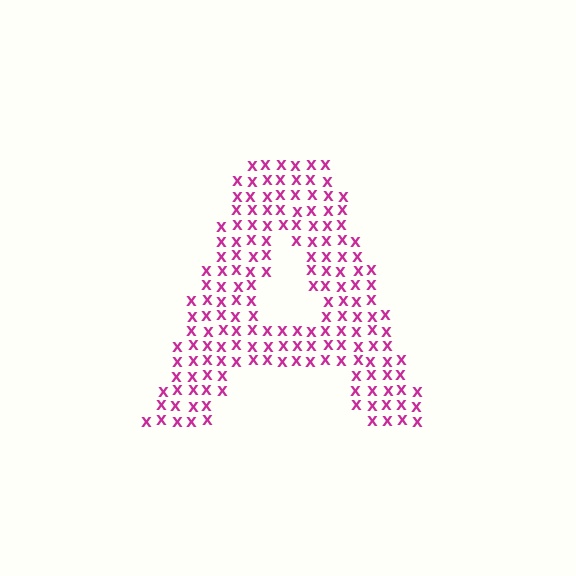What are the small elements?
The small elements are letter X's.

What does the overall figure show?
The overall figure shows the letter A.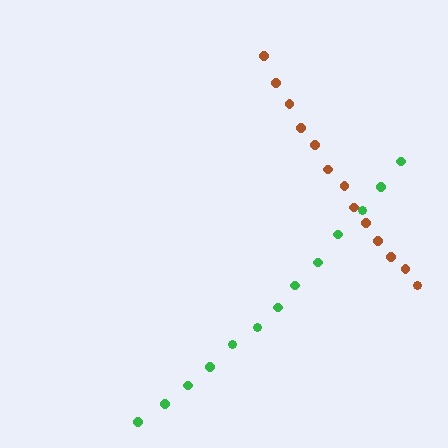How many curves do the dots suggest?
There are 2 distinct paths.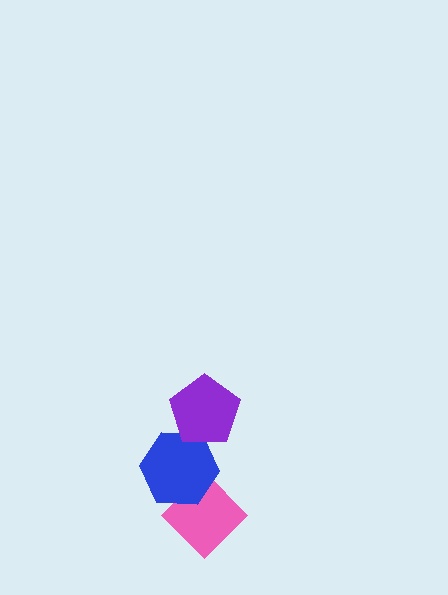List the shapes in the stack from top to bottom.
From top to bottom: the purple pentagon, the blue hexagon, the pink diamond.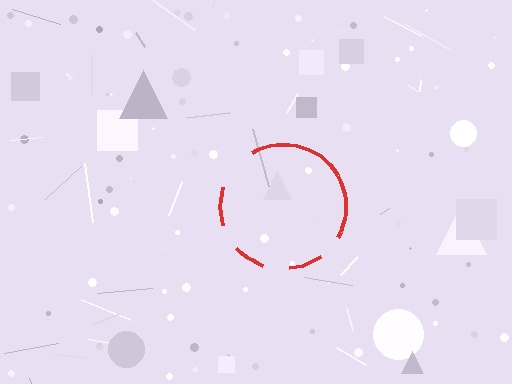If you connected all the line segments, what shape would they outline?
They would outline a circle.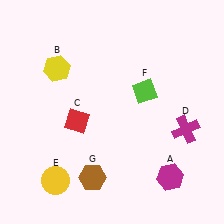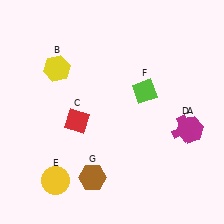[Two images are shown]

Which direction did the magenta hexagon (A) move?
The magenta hexagon (A) moved up.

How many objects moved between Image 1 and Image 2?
1 object moved between the two images.